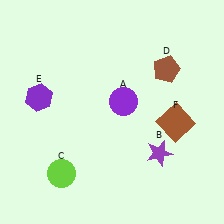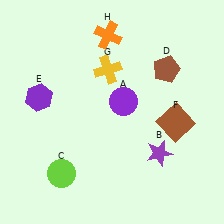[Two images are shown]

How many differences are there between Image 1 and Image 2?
There are 2 differences between the two images.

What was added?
A yellow cross (G), an orange cross (H) were added in Image 2.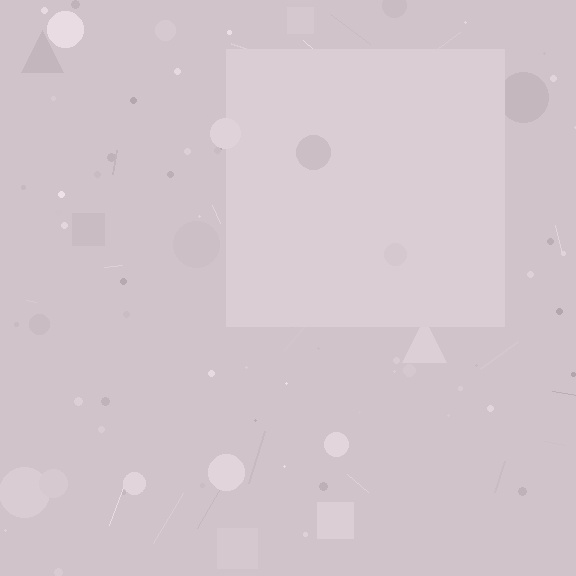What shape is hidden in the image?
A square is hidden in the image.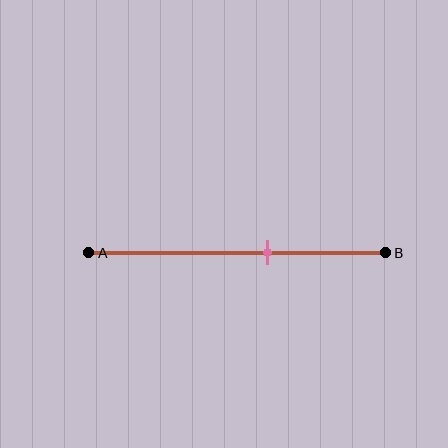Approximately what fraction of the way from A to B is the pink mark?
The pink mark is approximately 60% of the way from A to B.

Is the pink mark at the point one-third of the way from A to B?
No, the mark is at about 60% from A, not at the 33% one-third point.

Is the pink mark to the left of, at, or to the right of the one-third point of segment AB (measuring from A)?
The pink mark is to the right of the one-third point of segment AB.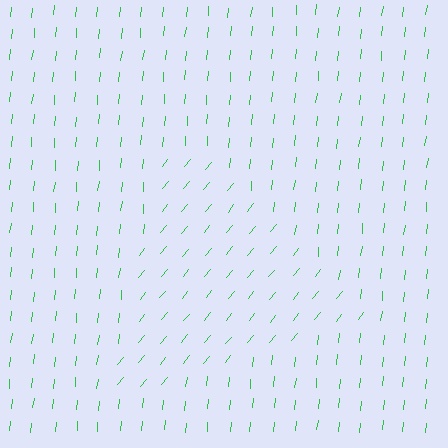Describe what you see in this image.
The image is filled with small green line segments. A triangle region in the image has lines oriented differently from the surrounding lines, creating a visible texture boundary.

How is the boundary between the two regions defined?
The boundary is defined purely by a change in line orientation (approximately 32 degrees difference). All lines are the same color and thickness.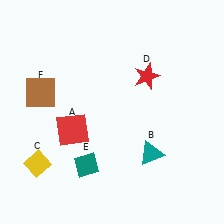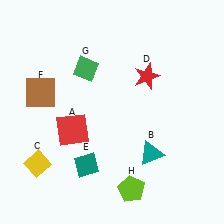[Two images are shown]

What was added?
A green diamond (G), a lime pentagon (H) were added in Image 2.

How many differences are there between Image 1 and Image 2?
There are 2 differences between the two images.